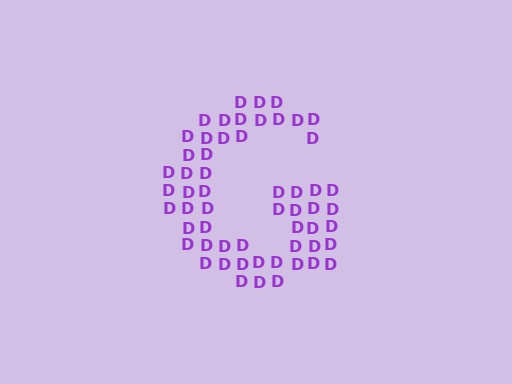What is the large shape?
The large shape is the letter G.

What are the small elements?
The small elements are letter D's.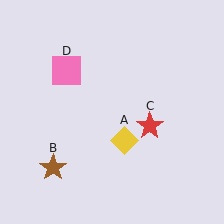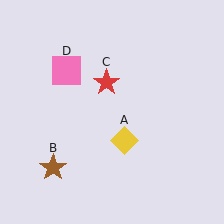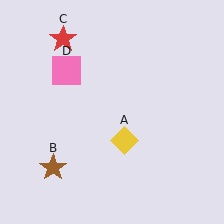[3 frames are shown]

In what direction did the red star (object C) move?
The red star (object C) moved up and to the left.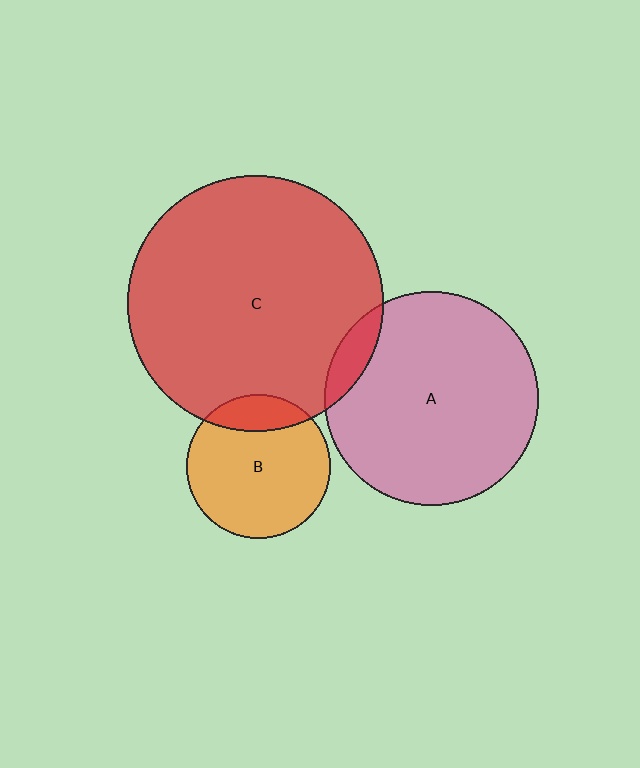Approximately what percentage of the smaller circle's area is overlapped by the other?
Approximately 15%.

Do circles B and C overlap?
Yes.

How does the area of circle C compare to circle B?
Approximately 3.2 times.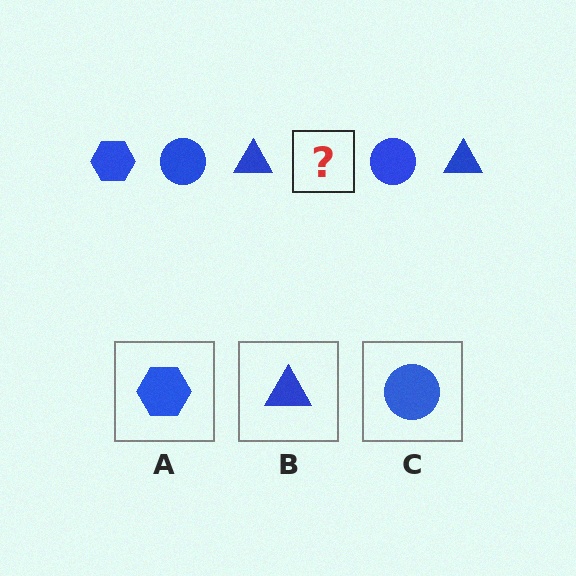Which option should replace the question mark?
Option A.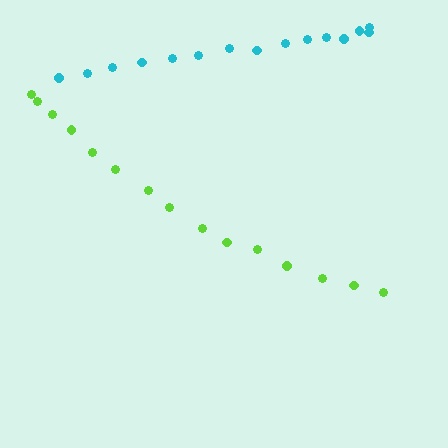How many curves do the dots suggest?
There are 2 distinct paths.